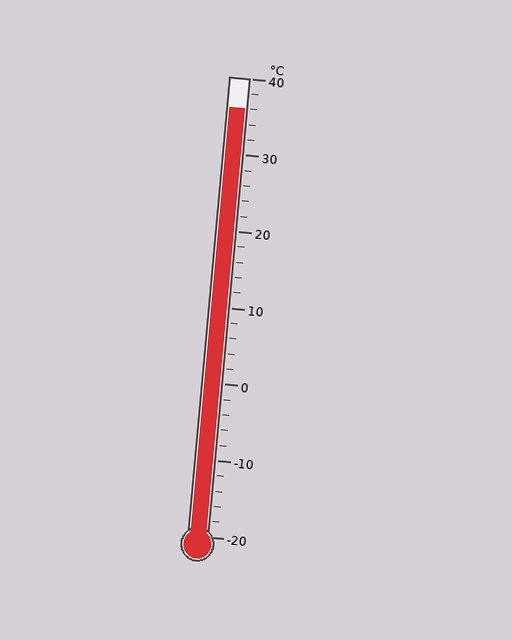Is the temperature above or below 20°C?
The temperature is above 20°C.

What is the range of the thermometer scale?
The thermometer scale ranges from -20°C to 40°C.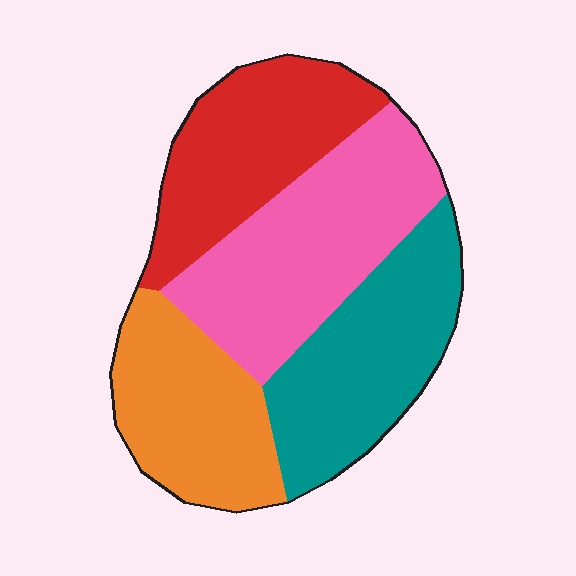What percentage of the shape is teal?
Teal covers roughly 25% of the shape.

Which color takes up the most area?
Pink, at roughly 30%.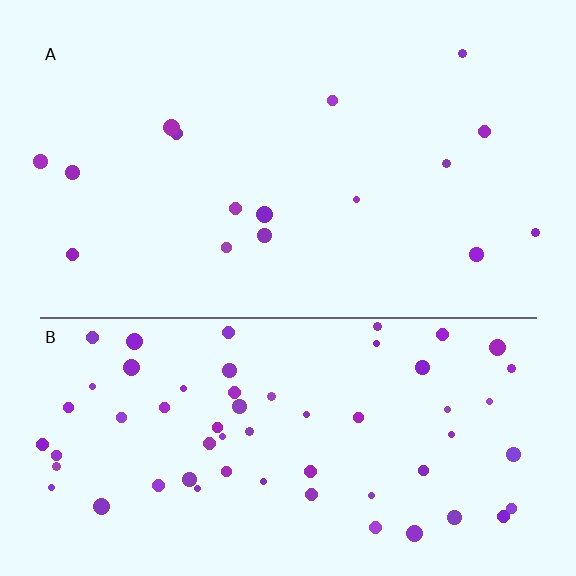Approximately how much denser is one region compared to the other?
Approximately 3.8× — region B over region A.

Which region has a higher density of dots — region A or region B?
B (the bottom).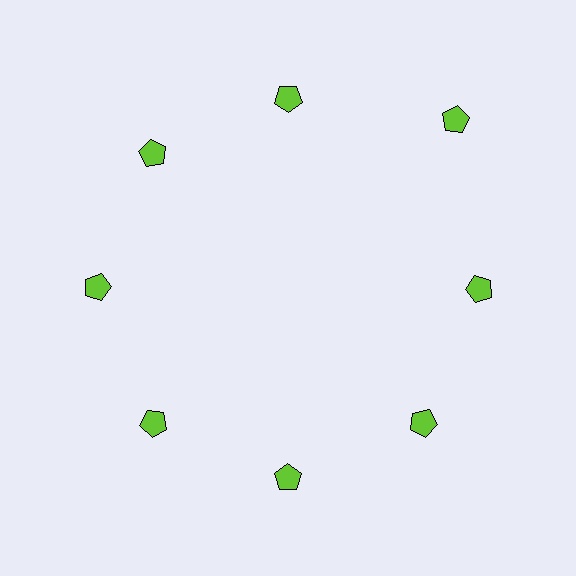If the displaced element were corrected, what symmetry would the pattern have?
It would have 8-fold rotational symmetry — the pattern would map onto itself every 45 degrees.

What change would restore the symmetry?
The symmetry would be restored by moving it inward, back onto the ring so that all 8 pentagons sit at equal angles and equal distance from the center.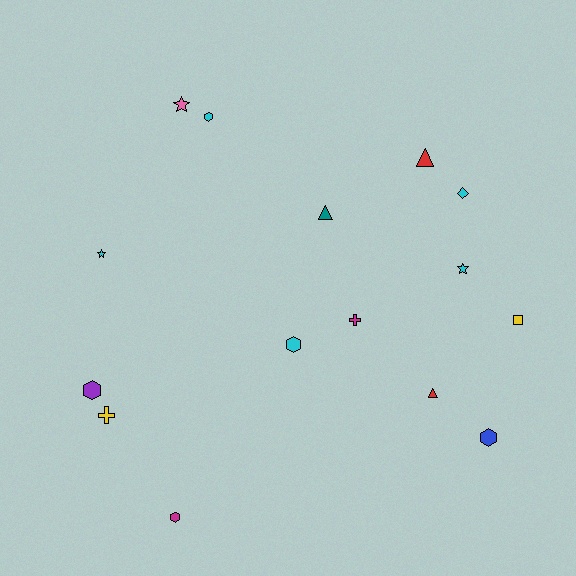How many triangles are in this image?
There are 3 triangles.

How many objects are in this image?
There are 15 objects.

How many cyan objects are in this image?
There are 5 cyan objects.